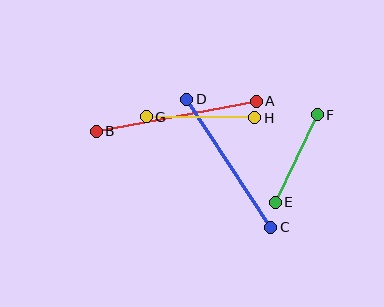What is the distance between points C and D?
The distance is approximately 153 pixels.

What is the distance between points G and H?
The distance is approximately 109 pixels.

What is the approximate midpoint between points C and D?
The midpoint is at approximately (229, 163) pixels.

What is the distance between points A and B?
The distance is approximately 163 pixels.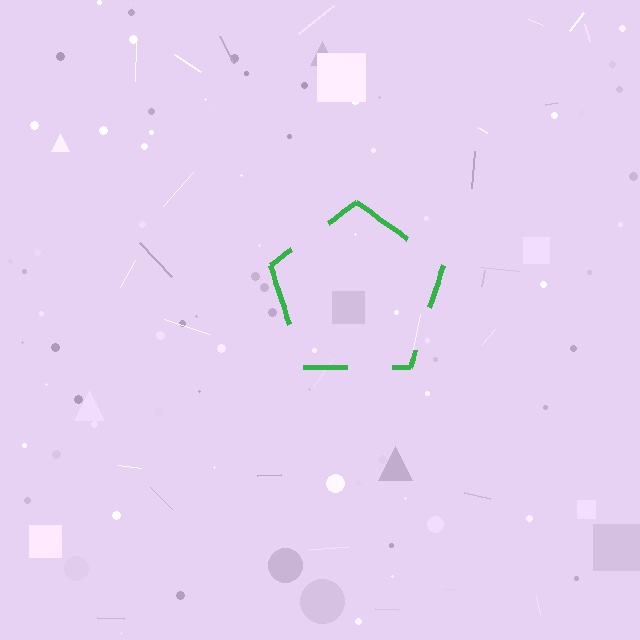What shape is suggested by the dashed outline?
The dashed outline suggests a pentagon.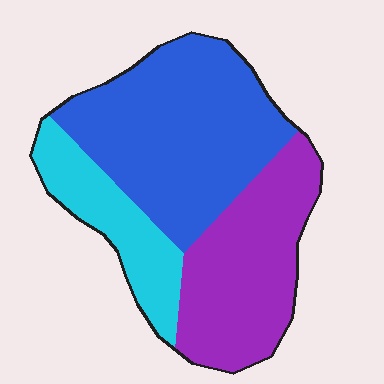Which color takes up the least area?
Cyan, at roughly 20%.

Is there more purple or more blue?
Blue.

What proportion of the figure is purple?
Purple takes up about one third (1/3) of the figure.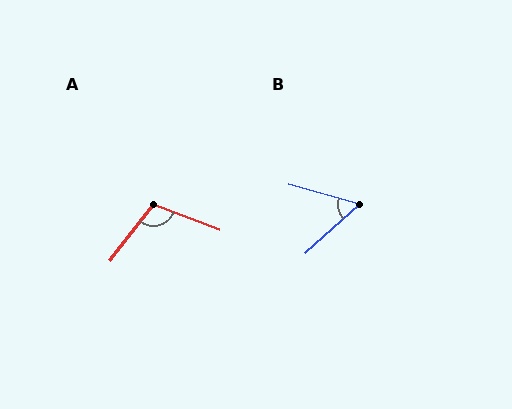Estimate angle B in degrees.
Approximately 58 degrees.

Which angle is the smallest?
B, at approximately 58 degrees.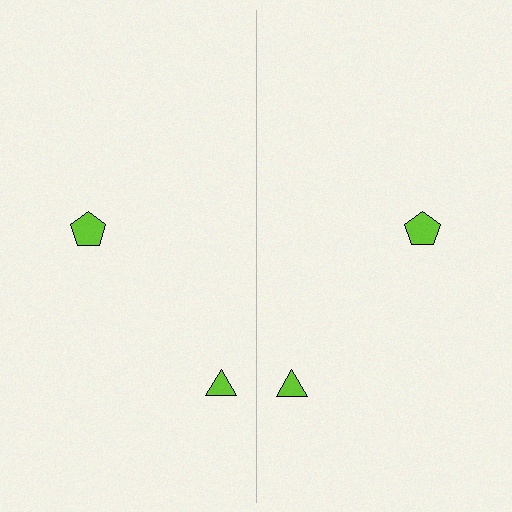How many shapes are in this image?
There are 4 shapes in this image.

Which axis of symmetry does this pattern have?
The pattern has a vertical axis of symmetry running through the center of the image.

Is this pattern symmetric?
Yes, this pattern has bilateral (reflection) symmetry.